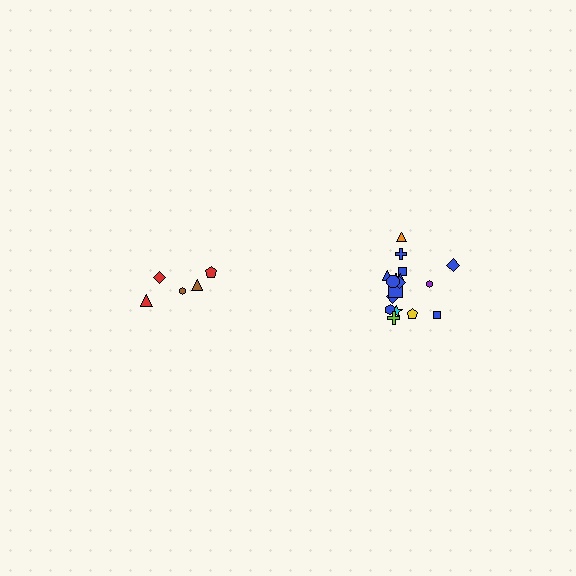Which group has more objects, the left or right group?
The right group.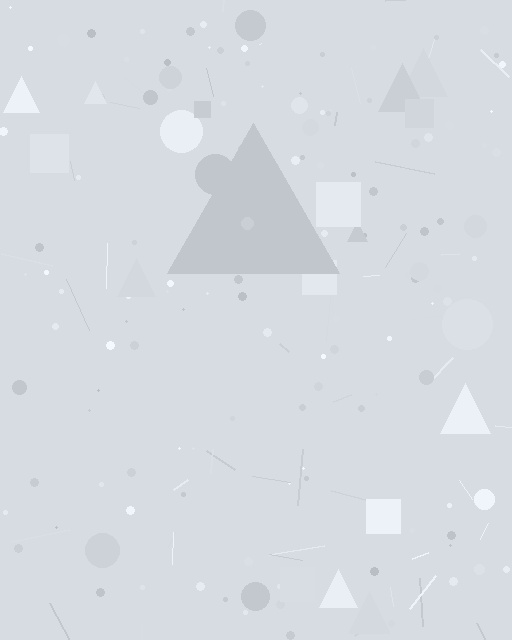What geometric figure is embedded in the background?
A triangle is embedded in the background.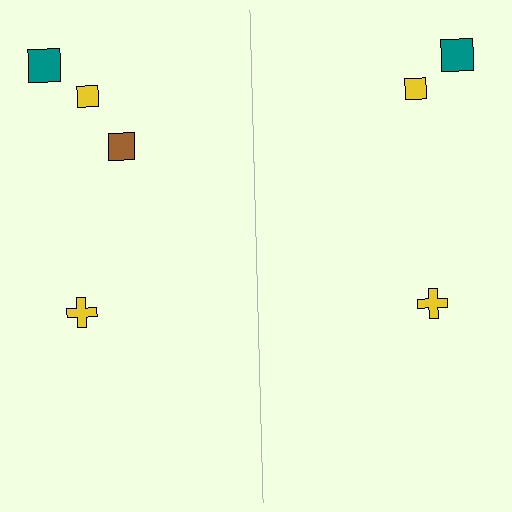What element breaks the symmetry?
A brown square is missing from the right side.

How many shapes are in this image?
There are 7 shapes in this image.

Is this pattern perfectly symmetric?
No, the pattern is not perfectly symmetric. A brown square is missing from the right side.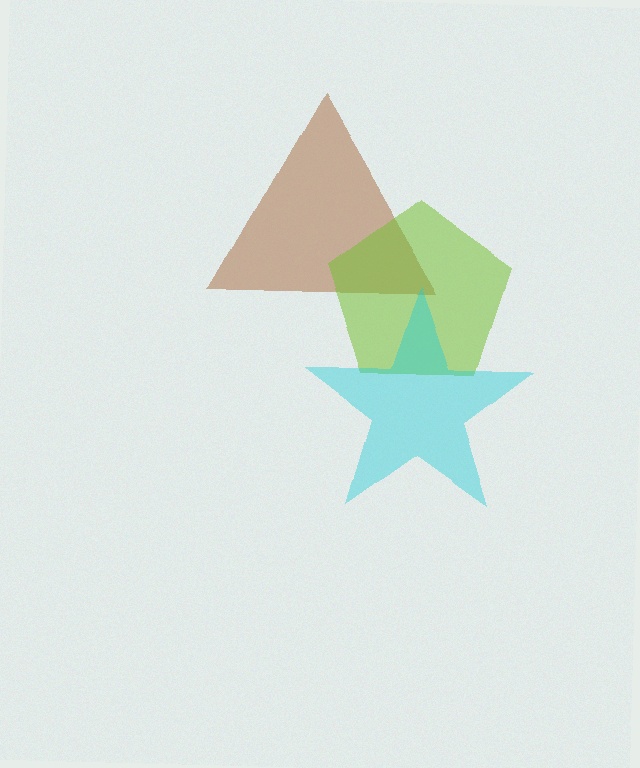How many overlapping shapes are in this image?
There are 3 overlapping shapes in the image.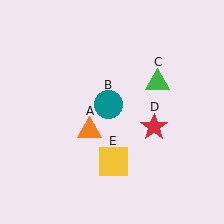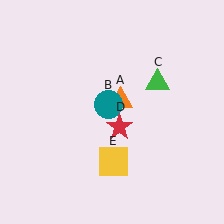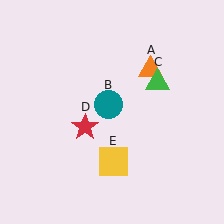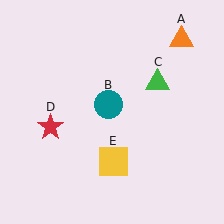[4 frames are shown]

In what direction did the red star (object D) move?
The red star (object D) moved left.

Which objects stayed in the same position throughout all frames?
Teal circle (object B) and green triangle (object C) and yellow square (object E) remained stationary.